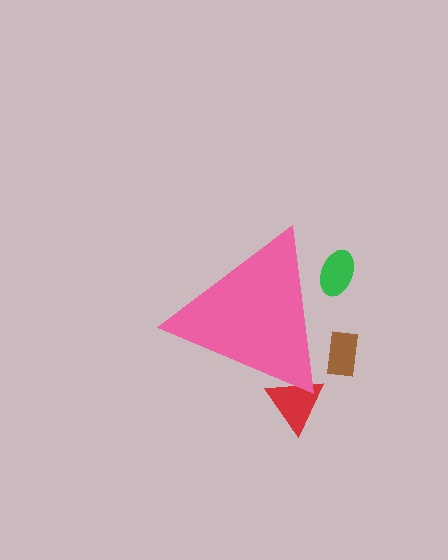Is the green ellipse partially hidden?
Yes, the green ellipse is partially hidden behind the pink triangle.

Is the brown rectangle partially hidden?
Yes, the brown rectangle is partially hidden behind the pink triangle.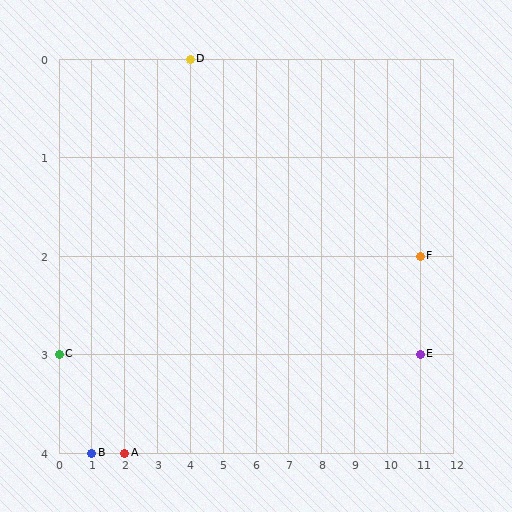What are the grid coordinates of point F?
Point F is at grid coordinates (11, 2).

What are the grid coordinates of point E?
Point E is at grid coordinates (11, 3).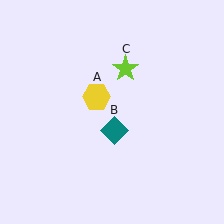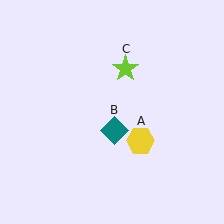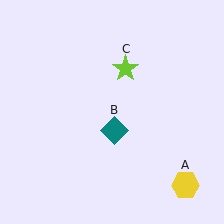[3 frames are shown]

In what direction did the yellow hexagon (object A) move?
The yellow hexagon (object A) moved down and to the right.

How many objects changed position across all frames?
1 object changed position: yellow hexagon (object A).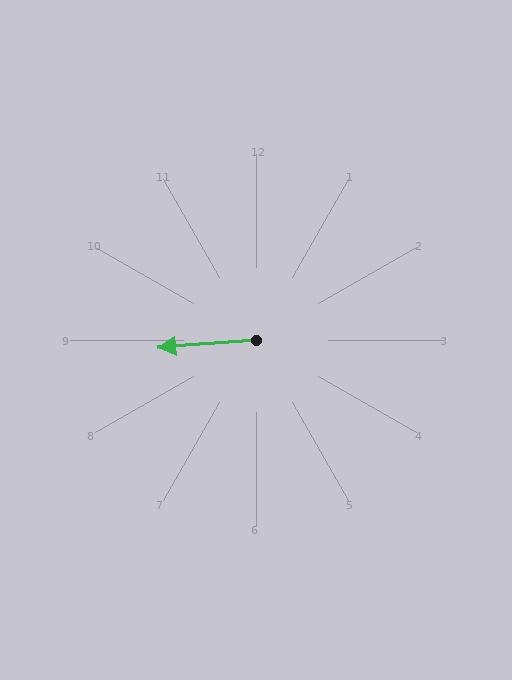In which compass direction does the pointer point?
West.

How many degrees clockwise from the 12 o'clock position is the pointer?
Approximately 266 degrees.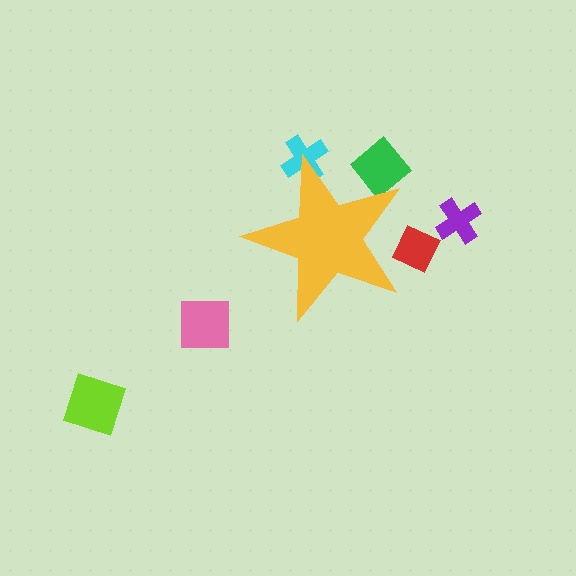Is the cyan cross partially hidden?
Yes, the cyan cross is partially hidden behind the yellow star.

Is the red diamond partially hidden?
Yes, the red diamond is partially hidden behind the yellow star.